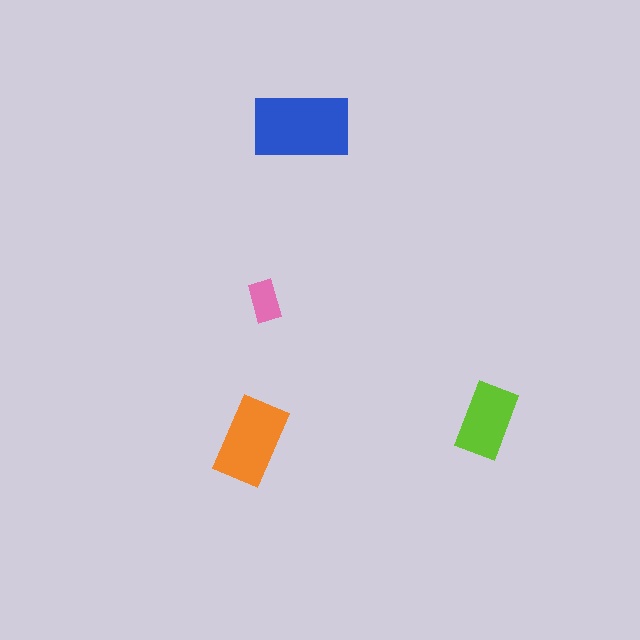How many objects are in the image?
There are 4 objects in the image.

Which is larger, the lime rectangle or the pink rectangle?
The lime one.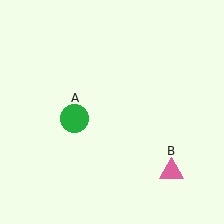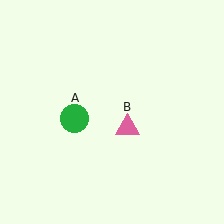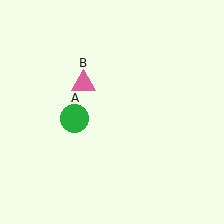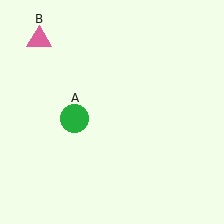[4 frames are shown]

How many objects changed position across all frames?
1 object changed position: pink triangle (object B).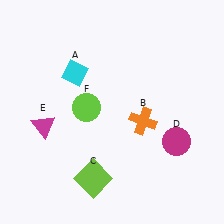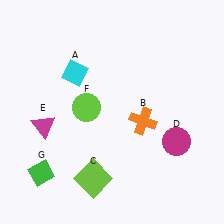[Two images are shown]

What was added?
A green diamond (G) was added in Image 2.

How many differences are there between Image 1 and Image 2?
There is 1 difference between the two images.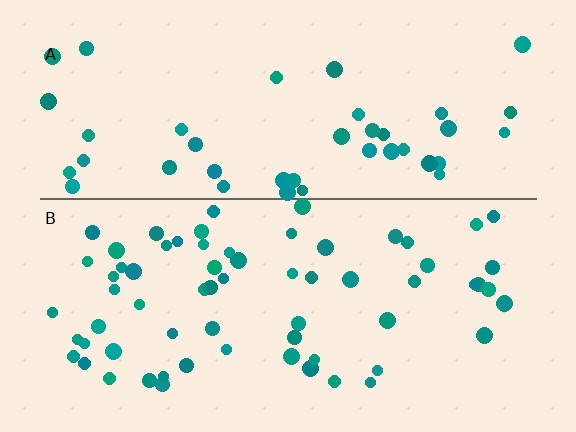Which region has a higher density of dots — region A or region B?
B (the bottom).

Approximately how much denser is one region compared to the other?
Approximately 1.5× — region B over region A.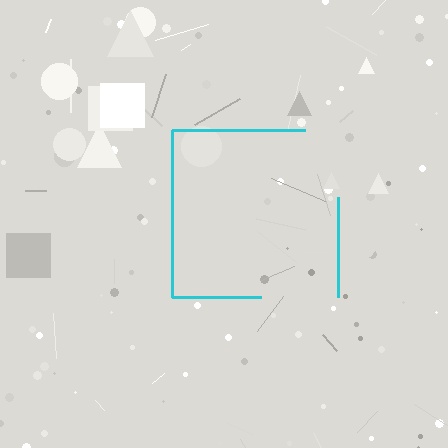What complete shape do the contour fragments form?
The contour fragments form a square.